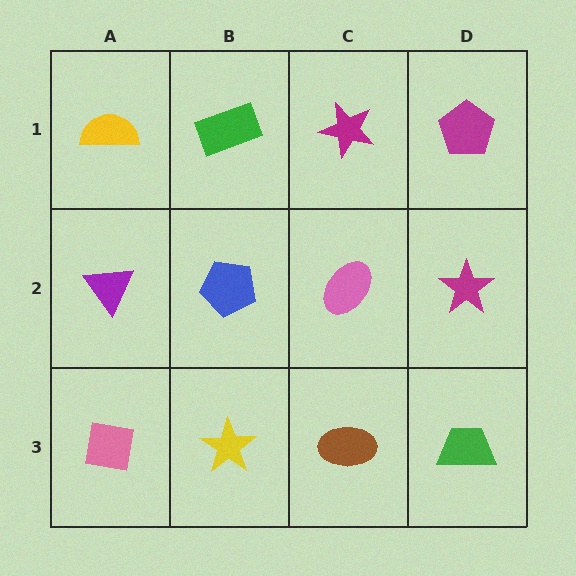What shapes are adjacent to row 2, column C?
A magenta star (row 1, column C), a brown ellipse (row 3, column C), a blue pentagon (row 2, column B), a magenta star (row 2, column D).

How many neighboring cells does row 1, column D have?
2.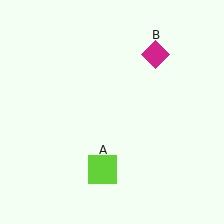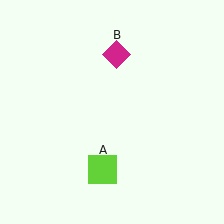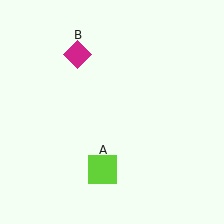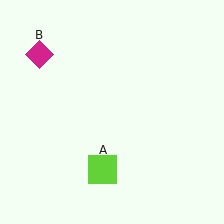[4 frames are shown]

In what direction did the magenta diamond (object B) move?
The magenta diamond (object B) moved left.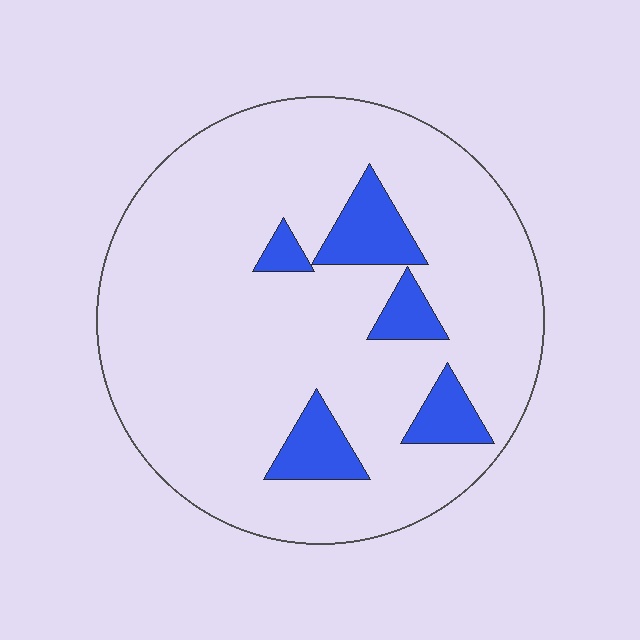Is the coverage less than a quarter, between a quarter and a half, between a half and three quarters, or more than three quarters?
Less than a quarter.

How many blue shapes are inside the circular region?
5.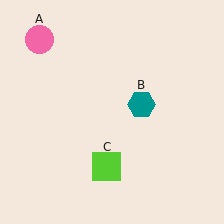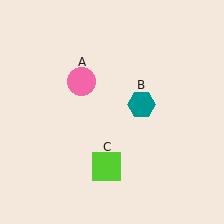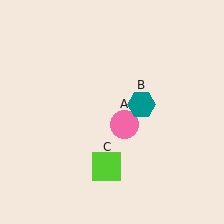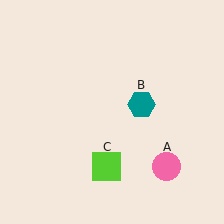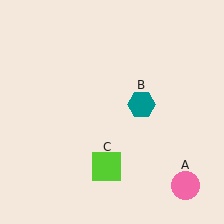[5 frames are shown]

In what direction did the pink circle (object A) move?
The pink circle (object A) moved down and to the right.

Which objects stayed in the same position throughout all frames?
Teal hexagon (object B) and lime square (object C) remained stationary.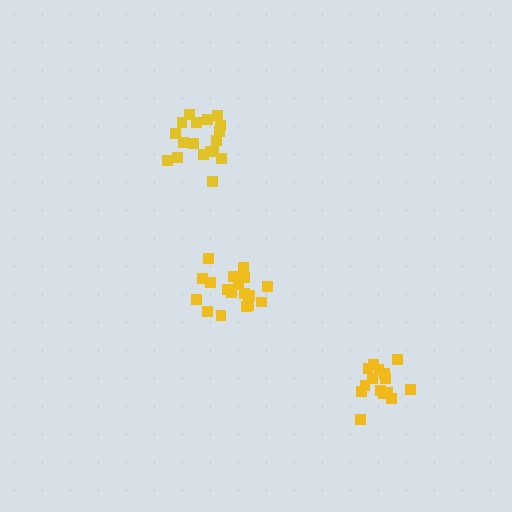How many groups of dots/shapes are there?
There are 3 groups.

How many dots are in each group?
Group 1: 19 dots, Group 2: 19 dots, Group 3: 15 dots (53 total).